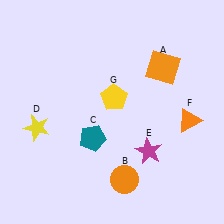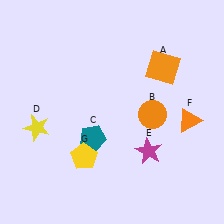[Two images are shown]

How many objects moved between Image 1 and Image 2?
2 objects moved between the two images.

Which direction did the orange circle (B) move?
The orange circle (B) moved up.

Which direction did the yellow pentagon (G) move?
The yellow pentagon (G) moved down.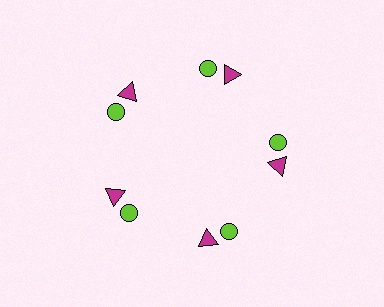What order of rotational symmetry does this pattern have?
This pattern has 5-fold rotational symmetry.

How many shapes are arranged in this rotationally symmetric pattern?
There are 10 shapes, arranged in 5 groups of 2.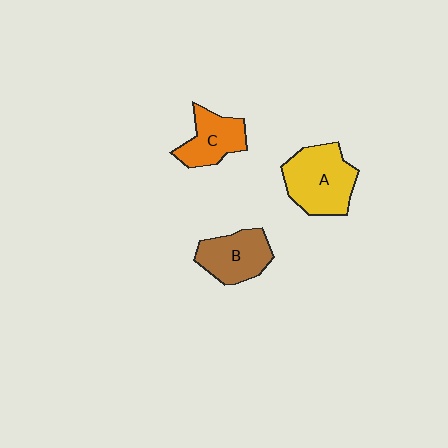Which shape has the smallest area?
Shape C (orange).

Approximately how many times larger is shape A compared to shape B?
Approximately 1.3 times.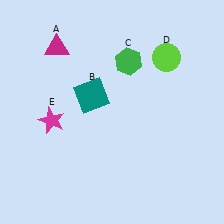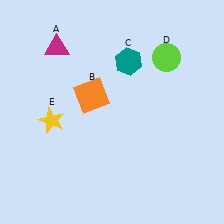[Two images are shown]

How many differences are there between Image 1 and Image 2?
There are 3 differences between the two images.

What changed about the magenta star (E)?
In Image 1, E is magenta. In Image 2, it changed to yellow.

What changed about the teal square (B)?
In Image 1, B is teal. In Image 2, it changed to orange.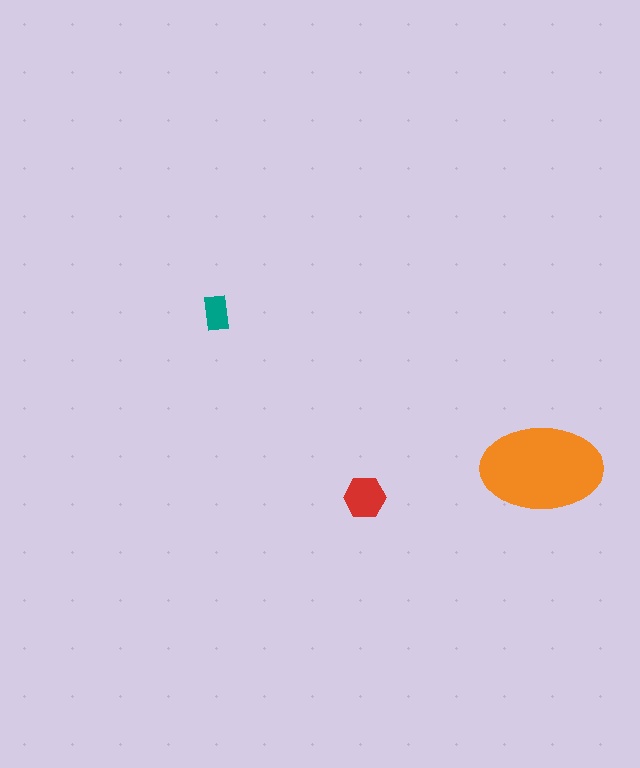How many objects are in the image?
There are 3 objects in the image.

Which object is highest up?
The teal rectangle is topmost.